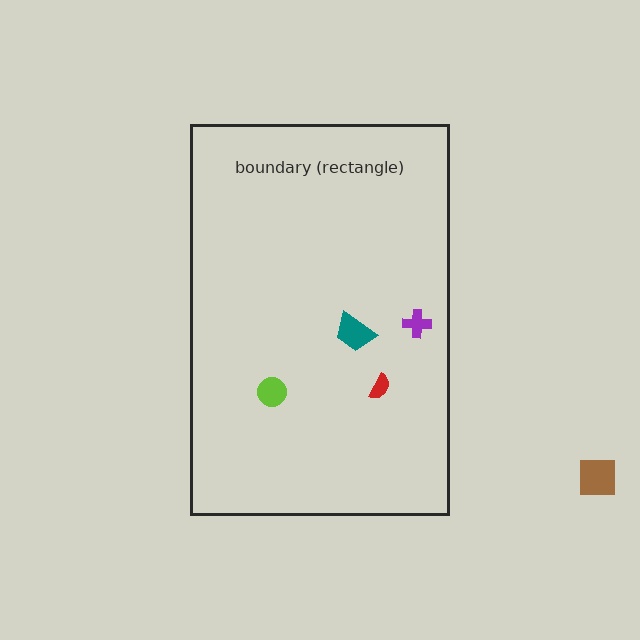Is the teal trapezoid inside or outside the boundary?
Inside.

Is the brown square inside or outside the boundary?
Outside.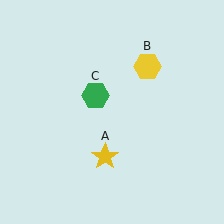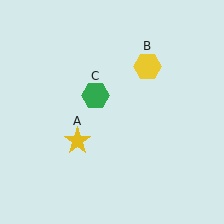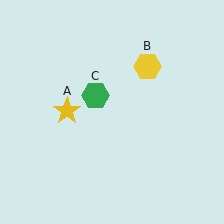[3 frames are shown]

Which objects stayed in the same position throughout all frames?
Yellow hexagon (object B) and green hexagon (object C) remained stationary.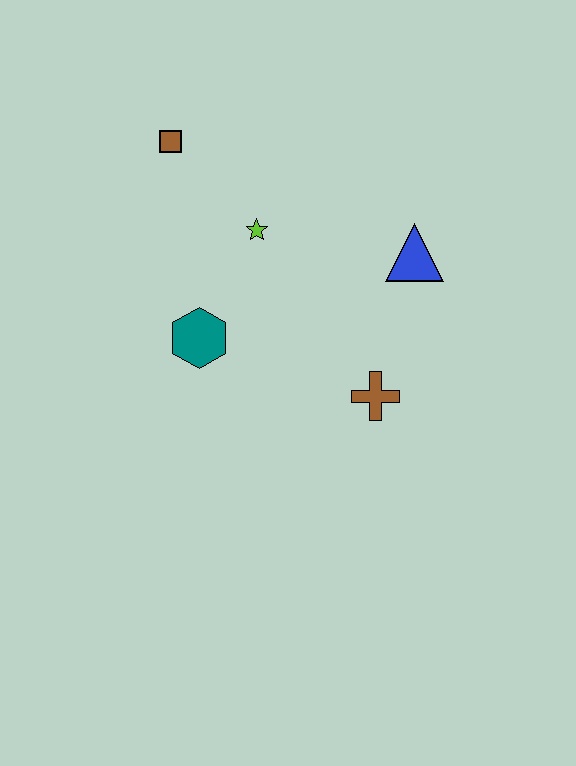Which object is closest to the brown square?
The lime star is closest to the brown square.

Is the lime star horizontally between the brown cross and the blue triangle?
No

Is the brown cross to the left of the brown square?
No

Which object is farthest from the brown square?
The brown cross is farthest from the brown square.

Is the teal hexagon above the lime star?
No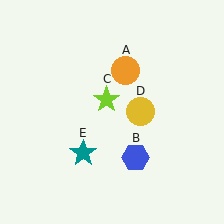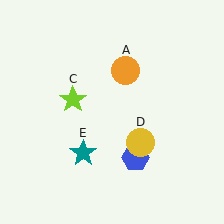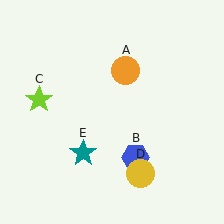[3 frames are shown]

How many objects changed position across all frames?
2 objects changed position: lime star (object C), yellow circle (object D).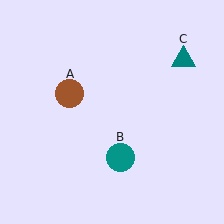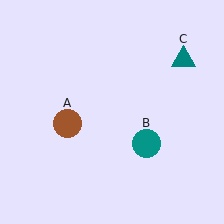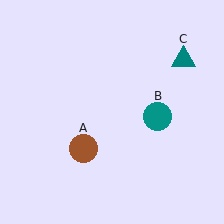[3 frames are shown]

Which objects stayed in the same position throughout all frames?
Teal triangle (object C) remained stationary.